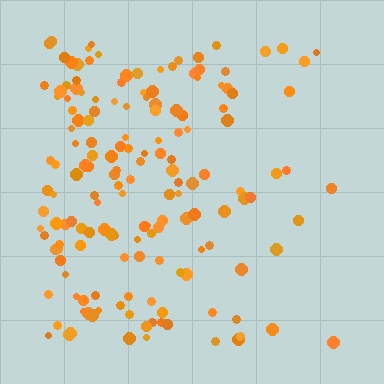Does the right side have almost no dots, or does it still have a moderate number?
Still a moderate number, just noticeably fewer than the left.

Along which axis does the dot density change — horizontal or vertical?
Horizontal.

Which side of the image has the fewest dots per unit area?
The right.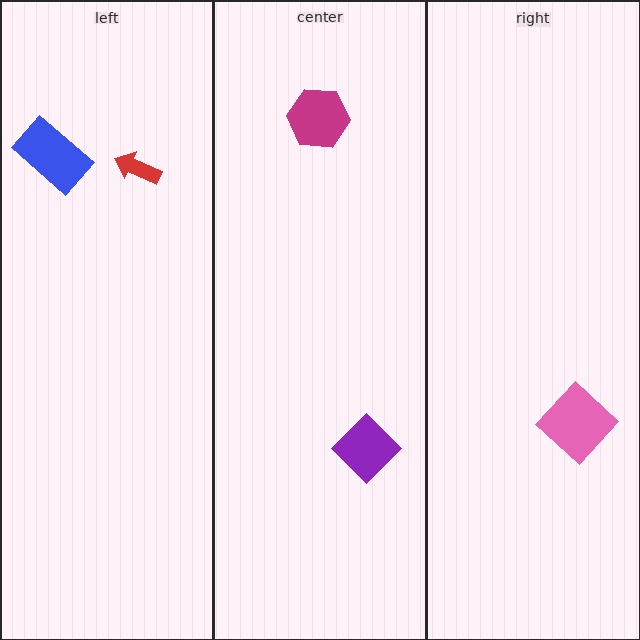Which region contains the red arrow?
The left region.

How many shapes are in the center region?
2.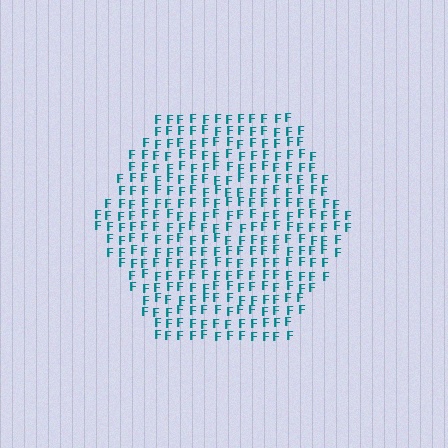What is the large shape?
The large shape is a hexagon.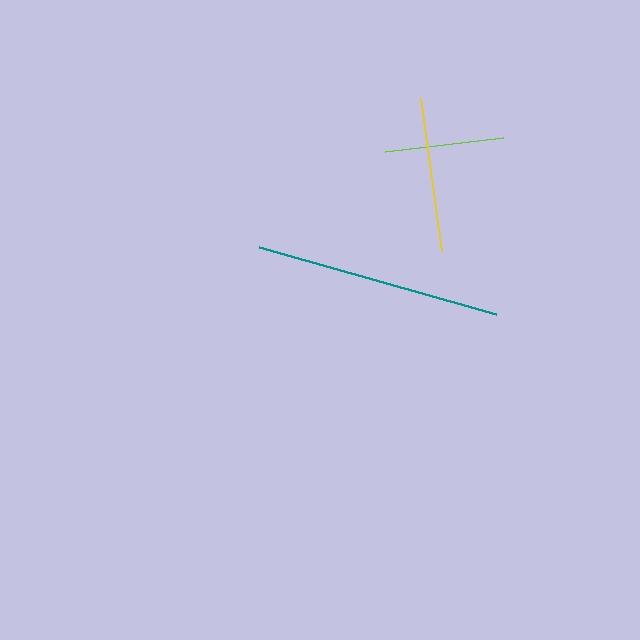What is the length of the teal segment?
The teal segment is approximately 246 pixels long.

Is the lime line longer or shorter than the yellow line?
The yellow line is longer than the lime line.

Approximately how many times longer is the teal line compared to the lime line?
The teal line is approximately 2.1 times the length of the lime line.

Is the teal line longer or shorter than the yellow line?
The teal line is longer than the yellow line.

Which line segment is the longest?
The teal line is the longest at approximately 246 pixels.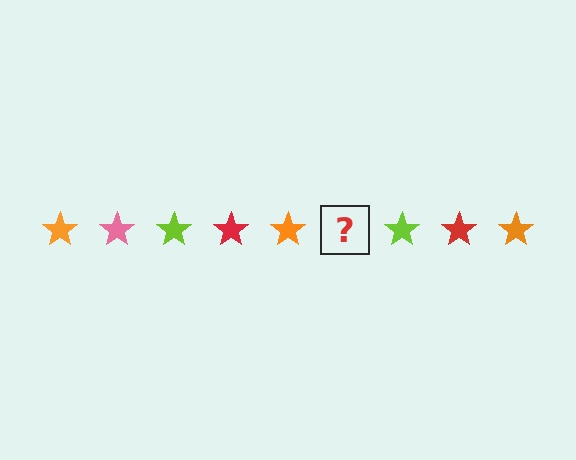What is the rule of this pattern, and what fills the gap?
The rule is that the pattern cycles through orange, pink, lime, red stars. The gap should be filled with a pink star.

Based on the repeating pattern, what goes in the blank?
The blank should be a pink star.